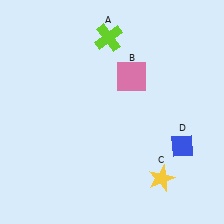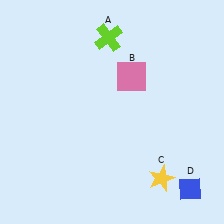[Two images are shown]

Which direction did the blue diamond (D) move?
The blue diamond (D) moved down.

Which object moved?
The blue diamond (D) moved down.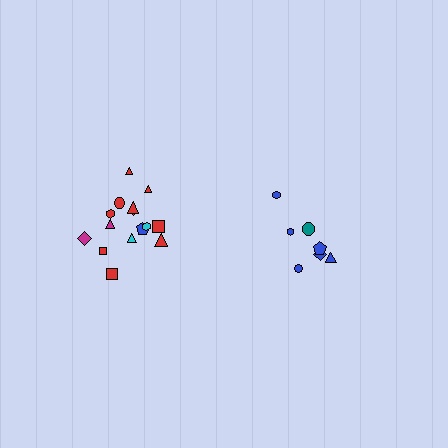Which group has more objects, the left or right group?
The left group.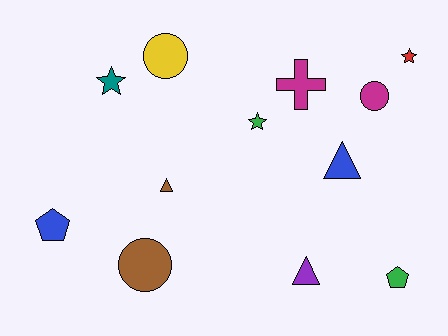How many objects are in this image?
There are 12 objects.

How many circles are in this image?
There are 3 circles.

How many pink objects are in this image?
There are no pink objects.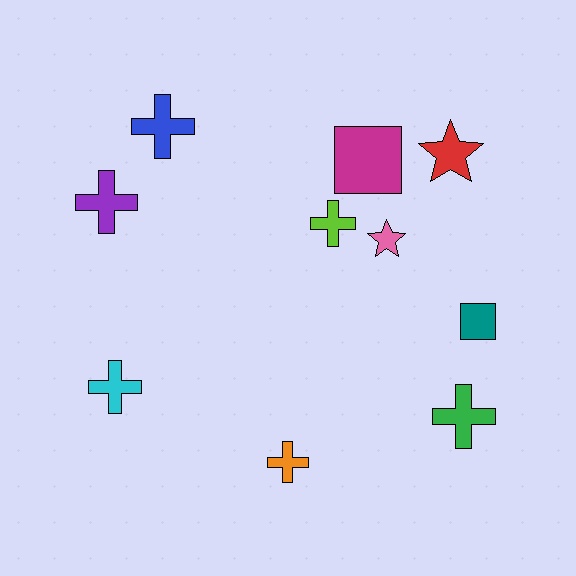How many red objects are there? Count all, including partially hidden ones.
There is 1 red object.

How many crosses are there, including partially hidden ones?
There are 6 crosses.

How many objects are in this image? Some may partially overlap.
There are 10 objects.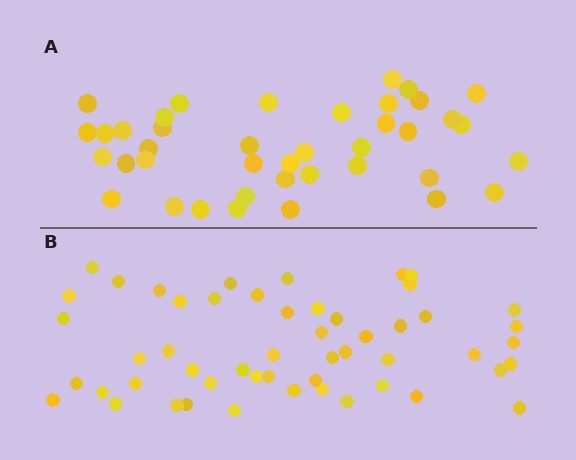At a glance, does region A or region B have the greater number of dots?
Region B (the bottom region) has more dots.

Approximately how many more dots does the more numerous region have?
Region B has roughly 12 or so more dots than region A.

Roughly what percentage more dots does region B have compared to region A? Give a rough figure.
About 30% more.